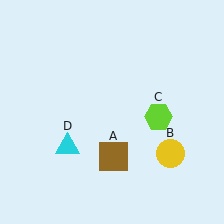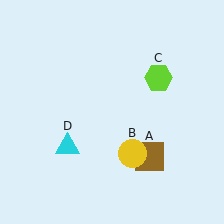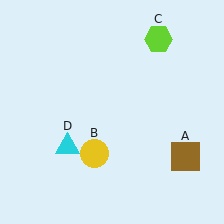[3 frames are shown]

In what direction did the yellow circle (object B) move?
The yellow circle (object B) moved left.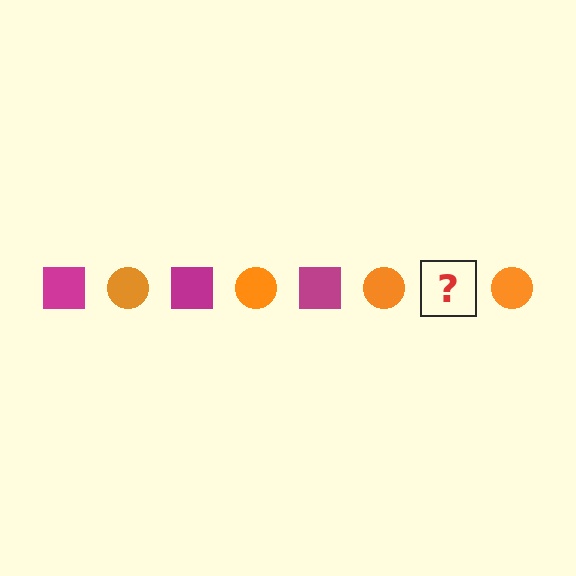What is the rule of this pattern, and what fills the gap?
The rule is that the pattern alternates between magenta square and orange circle. The gap should be filled with a magenta square.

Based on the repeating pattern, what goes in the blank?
The blank should be a magenta square.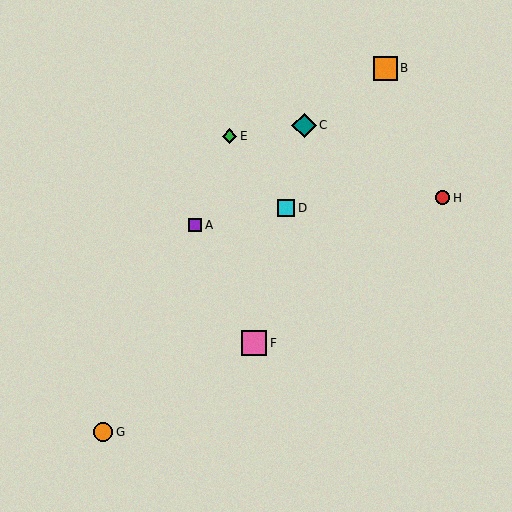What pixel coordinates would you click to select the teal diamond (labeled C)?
Click at (304, 125) to select the teal diamond C.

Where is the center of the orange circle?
The center of the orange circle is at (103, 432).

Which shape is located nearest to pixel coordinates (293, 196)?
The cyan square (labeled D) at (286, 208) is nearest to that location.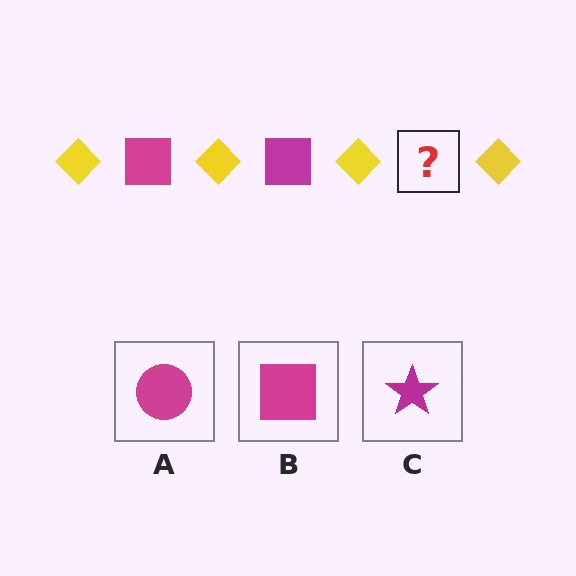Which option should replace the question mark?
Option B.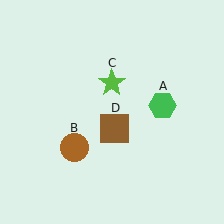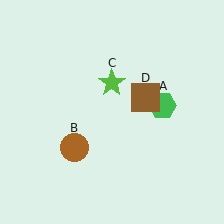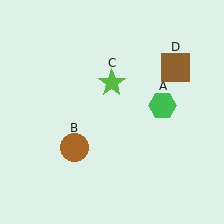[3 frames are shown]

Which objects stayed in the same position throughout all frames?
Green hexagon (object A) and brown circle (object B) and lime star (object C) remained stationary.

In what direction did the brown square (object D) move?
The brown square (object D) moved up and to the right.